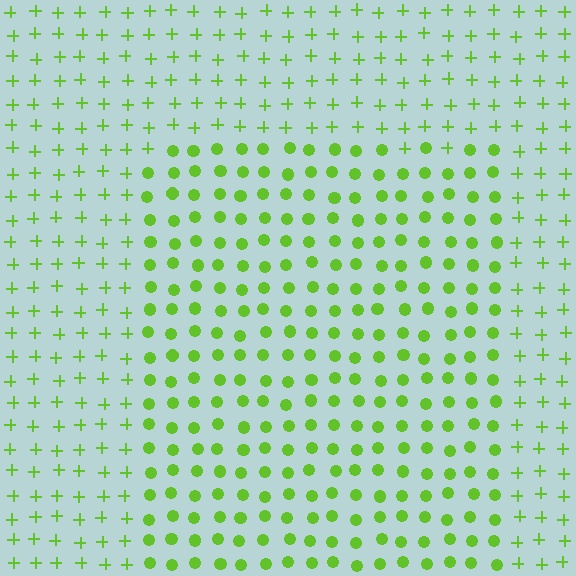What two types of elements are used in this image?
The image uses circles inside the rectangle region and plus signs outside it.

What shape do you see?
I see a rectangle.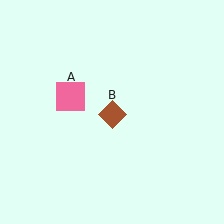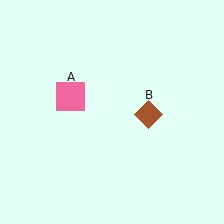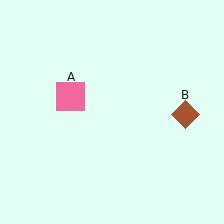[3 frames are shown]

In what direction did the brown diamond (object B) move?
The brown diamond (object B) moved right.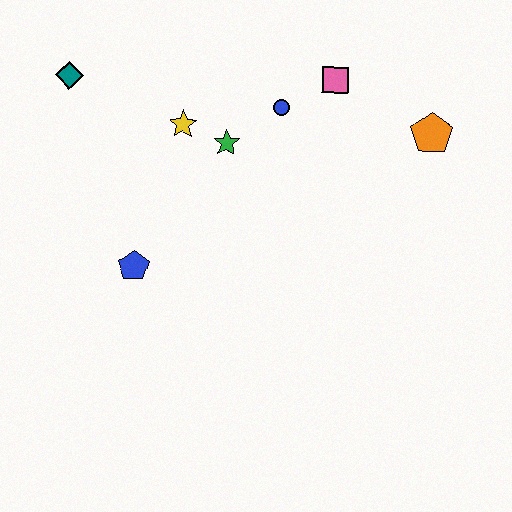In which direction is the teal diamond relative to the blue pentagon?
The teal diamond is above the blue pentagon.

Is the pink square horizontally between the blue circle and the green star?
No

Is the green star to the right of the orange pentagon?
No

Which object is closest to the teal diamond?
The yellow star is closest to the teal diamond.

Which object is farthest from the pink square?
The blue pentagon is farthest from the pink square.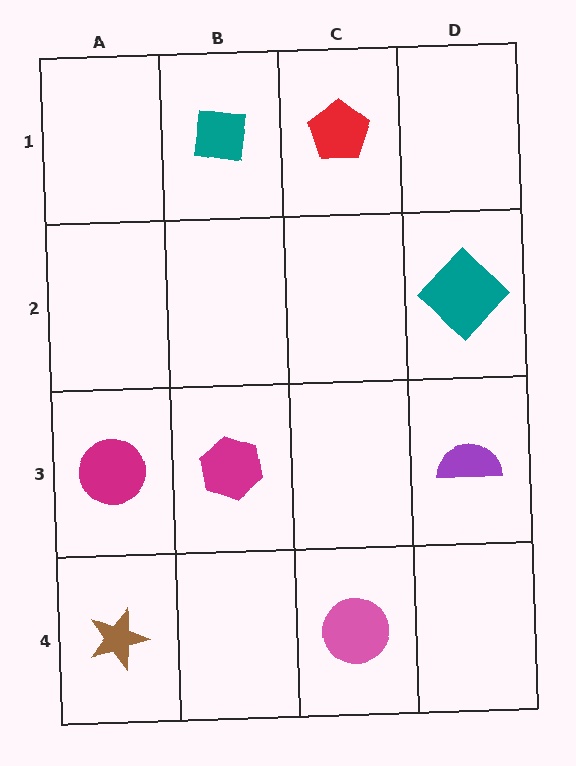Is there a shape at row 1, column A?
No, that cell is empty.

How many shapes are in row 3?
3 shapes.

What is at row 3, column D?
A purple semicircle.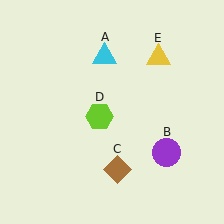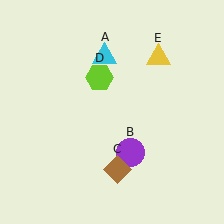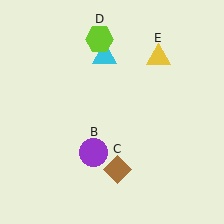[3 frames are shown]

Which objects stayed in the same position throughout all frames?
Cyan triangle (object A) and brown diamond (object C) and yellow triangle (object E) remained stationary.